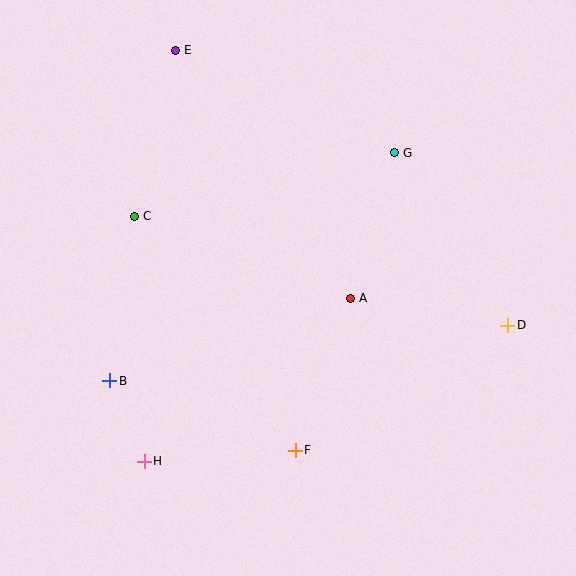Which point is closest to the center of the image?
Point A at (350, 298) is closest to the center.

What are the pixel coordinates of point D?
Point D is at (507, 325).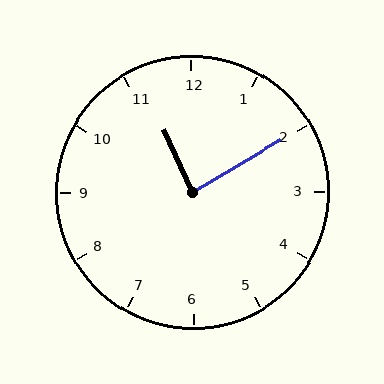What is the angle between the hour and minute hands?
Approximately 85 degrees.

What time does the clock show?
11:10.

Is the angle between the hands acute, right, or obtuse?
It is right.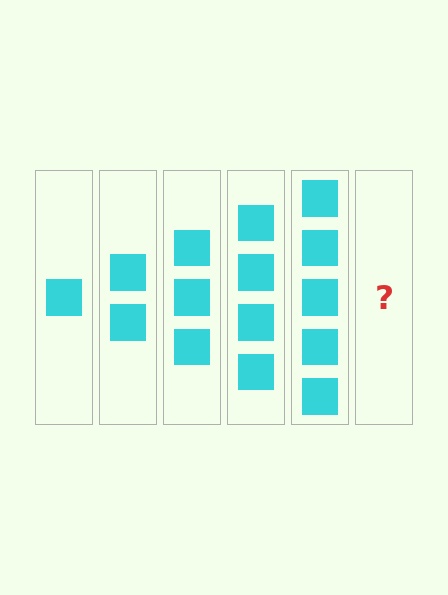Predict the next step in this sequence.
The next step is 6 squares.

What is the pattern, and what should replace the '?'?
The pattern is that each step adds one more square. The '?' should be 6 squares.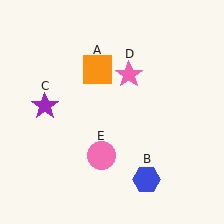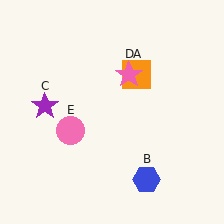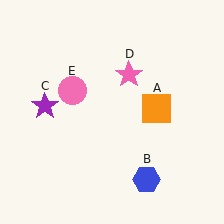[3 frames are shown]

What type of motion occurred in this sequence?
The orange square (object A), pink circle (object E) rotated clockwise around the center of the scene.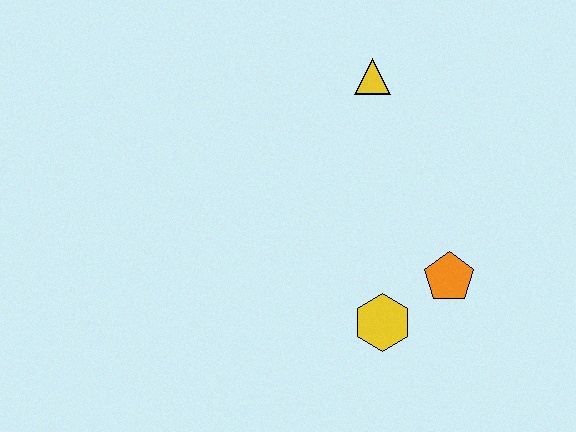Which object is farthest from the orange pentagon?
The yellow triangle is farthest from the orange pentagon.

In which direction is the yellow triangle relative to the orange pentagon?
The yellow triangle is above the orange pentagon.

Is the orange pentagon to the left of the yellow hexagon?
No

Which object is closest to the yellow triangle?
The orange pentagon is closest to the yellow triangle.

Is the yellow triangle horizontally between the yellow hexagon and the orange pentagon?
No